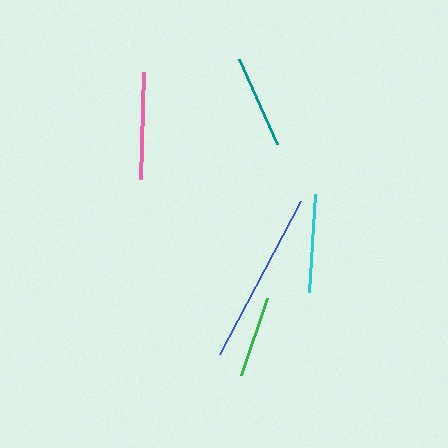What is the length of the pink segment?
The pink segment is approximately 107 pixels long.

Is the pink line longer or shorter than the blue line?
The blue line is longer than the pink line.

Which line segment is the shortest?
The green line is the shortest at approximately 81 pixels.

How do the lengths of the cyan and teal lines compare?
The cyan and teal lines are approximately the same length.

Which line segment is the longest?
The blue line is the longest at approximately 173 pixels.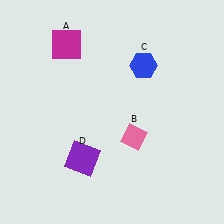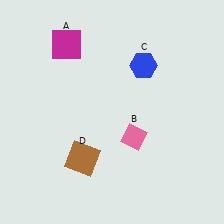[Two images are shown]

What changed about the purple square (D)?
In Image 1, D is purple. In Image 2, it changed to brown.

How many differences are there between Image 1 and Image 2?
There is 1 difference between the two images.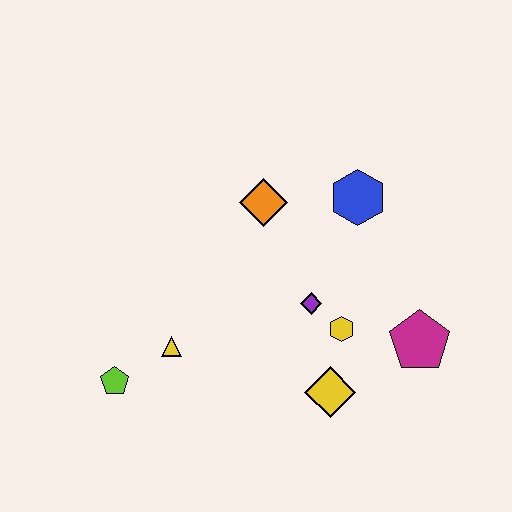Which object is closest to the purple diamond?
The yellow hexagon is closest to the purple diamond.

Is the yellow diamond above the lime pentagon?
No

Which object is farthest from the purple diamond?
The lime pentagon is farthest from the purple diamond.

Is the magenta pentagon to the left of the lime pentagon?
No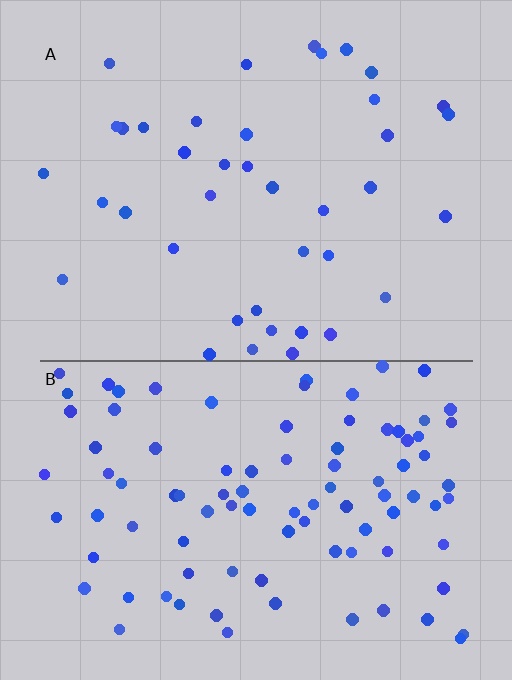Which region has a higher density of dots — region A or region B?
B (the bottom).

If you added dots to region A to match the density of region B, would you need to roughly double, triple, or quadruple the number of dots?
Approximately double.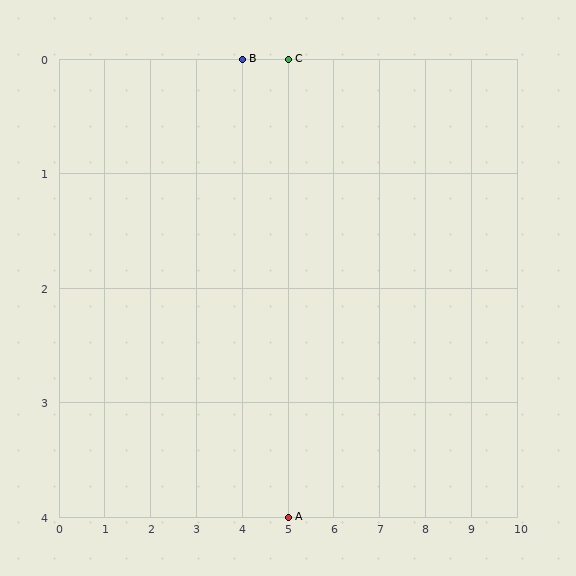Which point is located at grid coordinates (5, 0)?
Point C is at (5, 0).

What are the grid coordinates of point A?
Point A is at grid coordinates (5, 4).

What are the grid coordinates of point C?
Point C is at grid coordinates (5, 0).